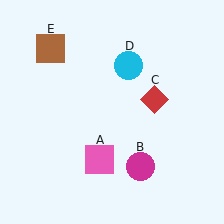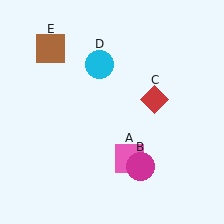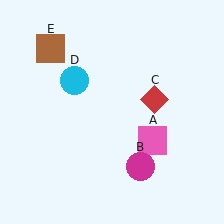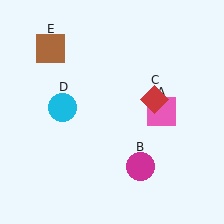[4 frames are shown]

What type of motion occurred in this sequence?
The pink square (object A), cyan circle (object D) rotated counterclockwise around the center of the scene.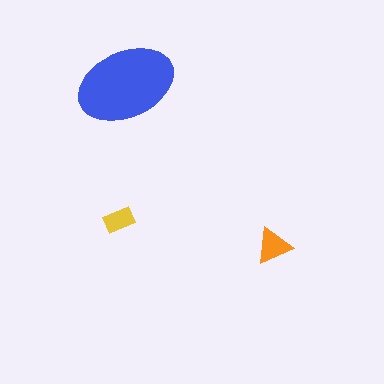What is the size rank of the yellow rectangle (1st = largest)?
3rd.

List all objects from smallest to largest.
The yellow rectangle, the orange triangle, the blue ellipse.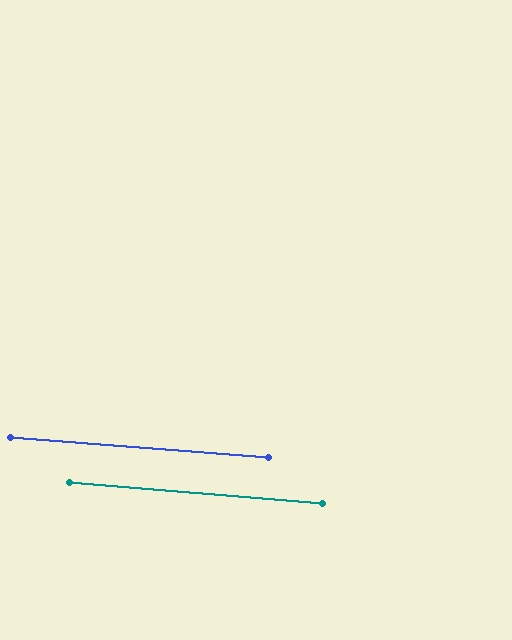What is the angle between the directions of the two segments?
Approximately 0 degrees.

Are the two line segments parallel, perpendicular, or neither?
Parallel — their directions differ by only 0.3°.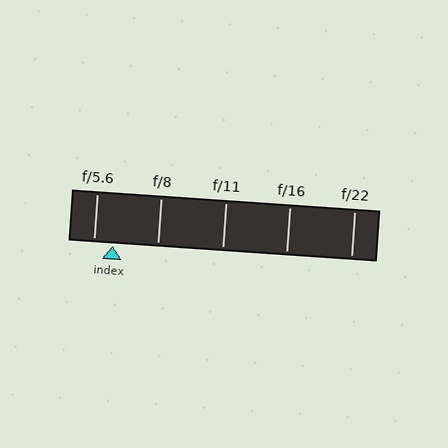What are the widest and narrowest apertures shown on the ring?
The widest aperture shown is f/5.6 and the narrowest is f/22.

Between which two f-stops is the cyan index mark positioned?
The index mark is between f/5.6 and f/8.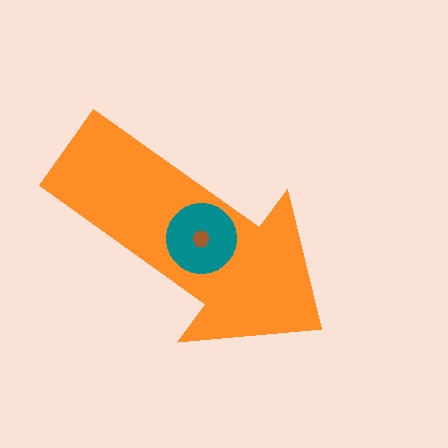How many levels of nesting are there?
3.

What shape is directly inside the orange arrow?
The teal circle.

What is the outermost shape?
The orange arrow.